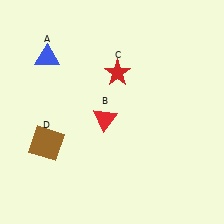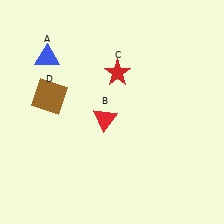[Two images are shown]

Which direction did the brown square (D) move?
The brown square (D) moved up.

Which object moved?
The brown square (D) moved up.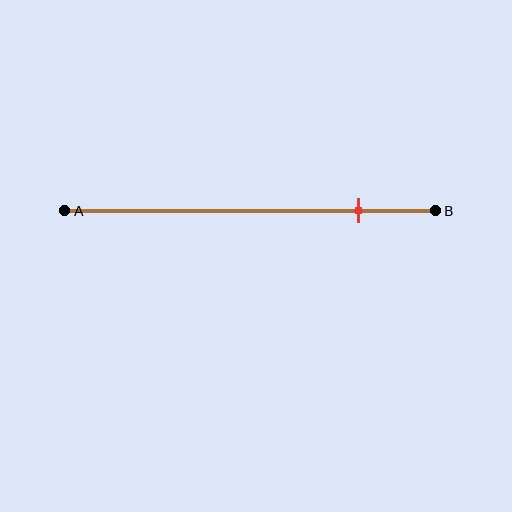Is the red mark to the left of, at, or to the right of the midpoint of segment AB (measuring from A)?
The red mark is to the right of the midpoint of segment AB.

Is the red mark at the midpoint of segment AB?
No, the mark is at about 80% from A, not at the 50% midpoint.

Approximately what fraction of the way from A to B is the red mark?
The red mark is approximately 80% of the way from A to B.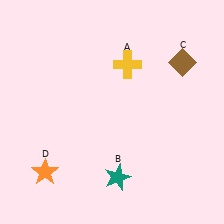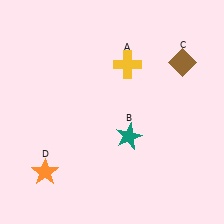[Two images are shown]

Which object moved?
The teal star (B) moved up.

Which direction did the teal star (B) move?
The teal star (B) moved up.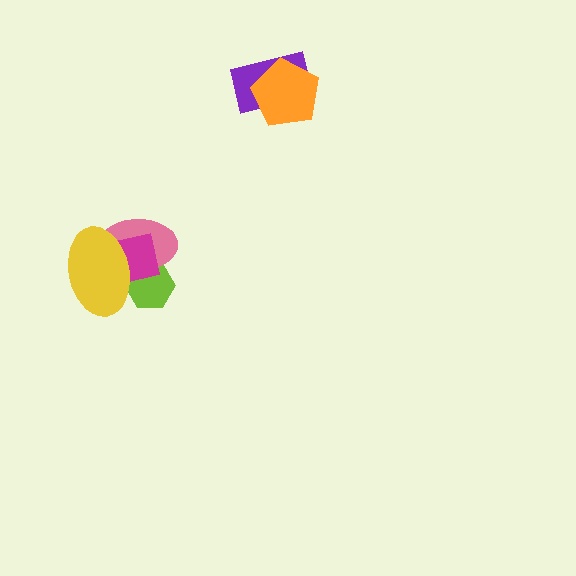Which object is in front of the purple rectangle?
The orange pentagon is in front of the purple rectangle.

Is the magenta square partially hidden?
Yes, it is partially covered by another shape.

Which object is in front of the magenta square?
The yellow ellipse is in front of the magenta square.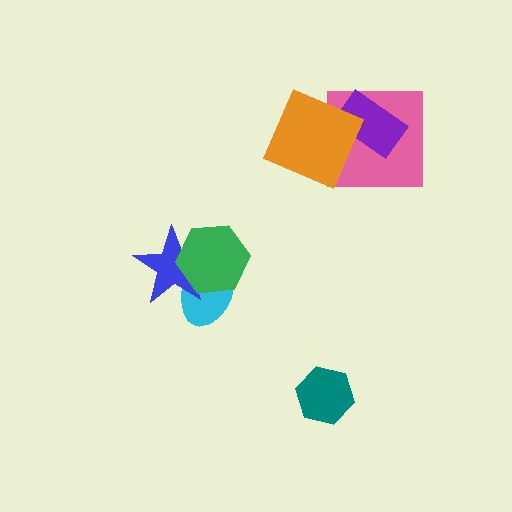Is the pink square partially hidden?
Yes, it is partially covered by another shape.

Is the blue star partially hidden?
Yes, it is partially covered by another shape.